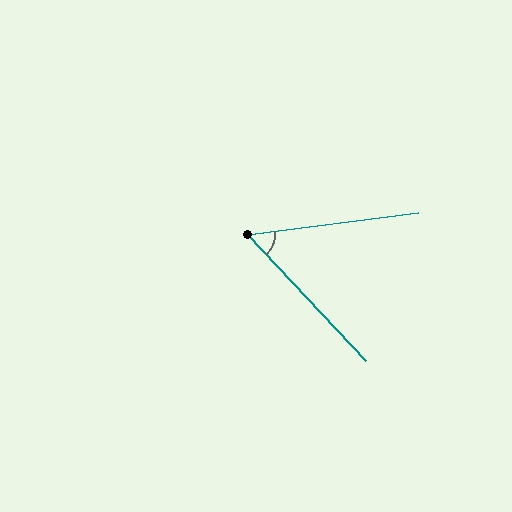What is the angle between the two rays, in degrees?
Approximately 54 degrees.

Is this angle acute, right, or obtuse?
It is acute.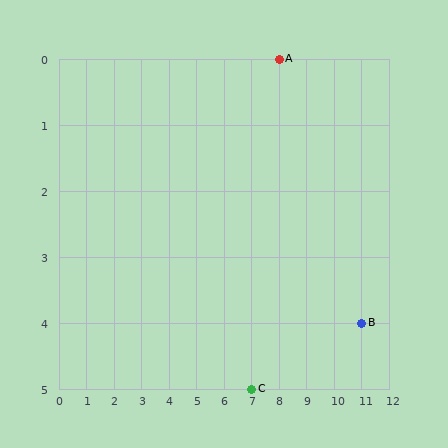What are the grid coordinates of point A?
Point A is at grid coordinates (8, 0).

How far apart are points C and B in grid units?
Points C and B are 4 columns and 1 row apart (about 4.1 grid units diagonally).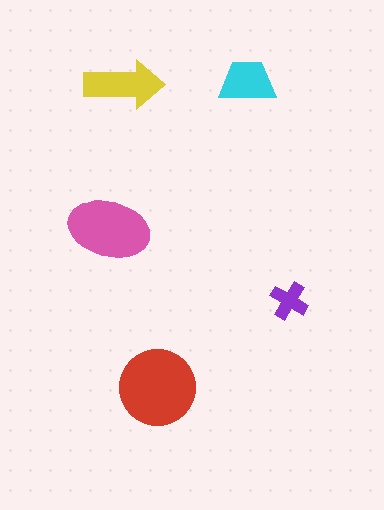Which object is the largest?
The red circle.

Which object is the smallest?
The purple cross.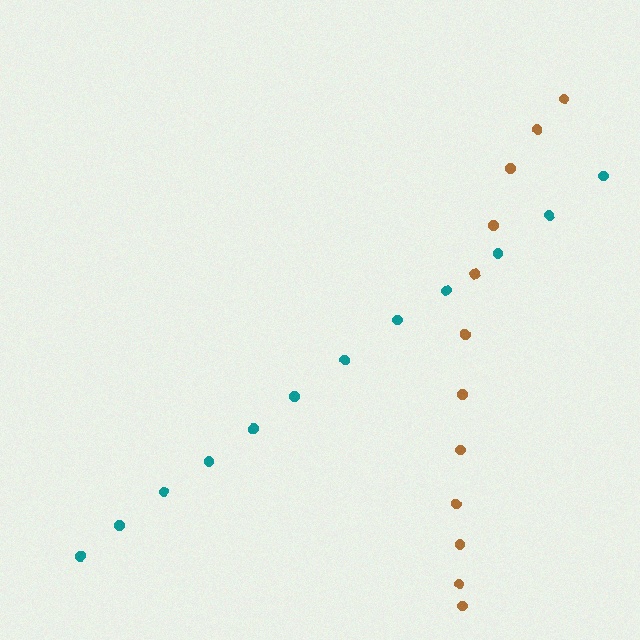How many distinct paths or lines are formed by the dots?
There are 2 distinct paths.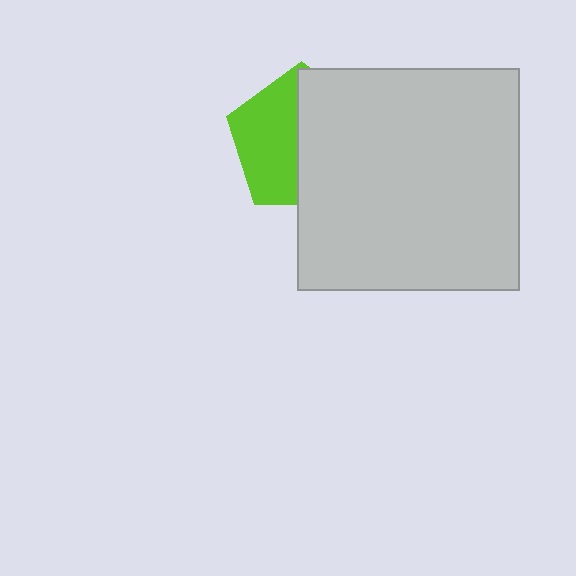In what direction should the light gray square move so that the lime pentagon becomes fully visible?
The light gray square should move right. That is the shortest direction to clear the overlap and leave the lime pentagon fully visible.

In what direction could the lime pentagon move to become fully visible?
The lime pentagon could move left. That would shift it out from behind the light gray square entirely.